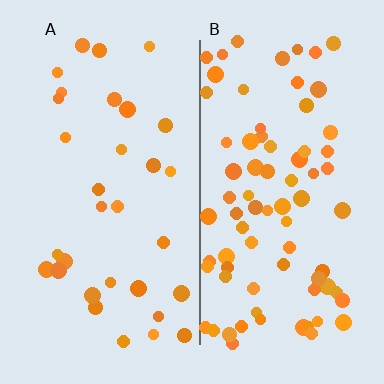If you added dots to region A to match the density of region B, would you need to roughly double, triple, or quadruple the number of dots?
Approximately double.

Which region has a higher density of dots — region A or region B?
B (the right).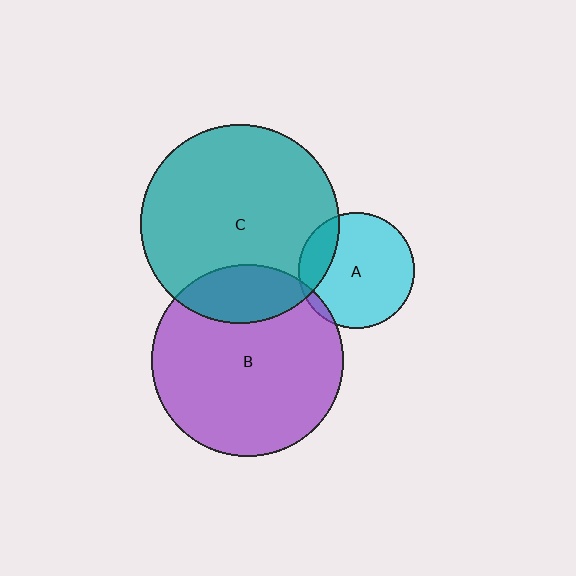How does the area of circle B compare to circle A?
Approximately 2.7 times.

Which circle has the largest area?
Circle C (teal).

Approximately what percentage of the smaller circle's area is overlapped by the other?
Approximately 5%.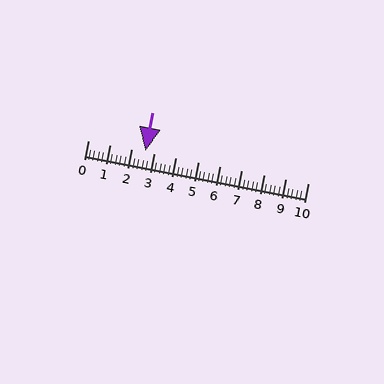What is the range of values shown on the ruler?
The ruler shows values from 0 to 10.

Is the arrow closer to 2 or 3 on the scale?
The arrow is closer to 3.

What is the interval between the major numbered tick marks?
The major tick marks are spaced 1 units apart.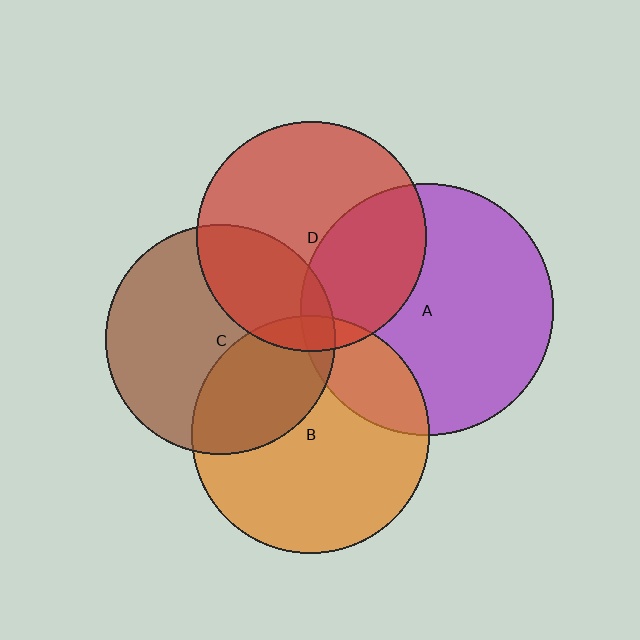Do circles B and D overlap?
Yes.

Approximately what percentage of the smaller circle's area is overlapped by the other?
Approximately 5%.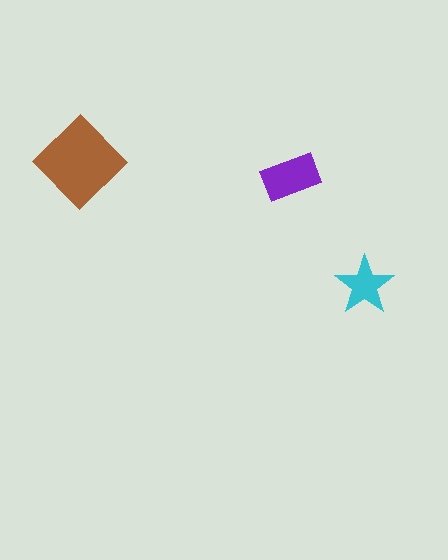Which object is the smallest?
The cyan star.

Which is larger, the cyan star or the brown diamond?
The brown diamond.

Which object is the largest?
The brown diamond.